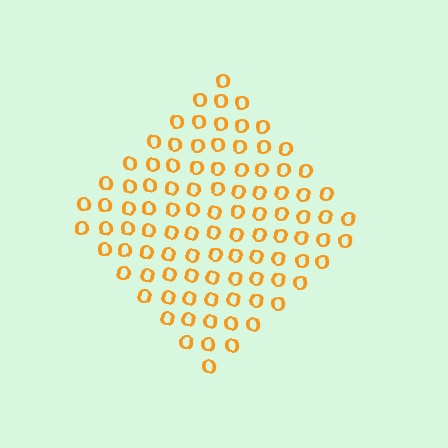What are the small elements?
The small elements are letter O's.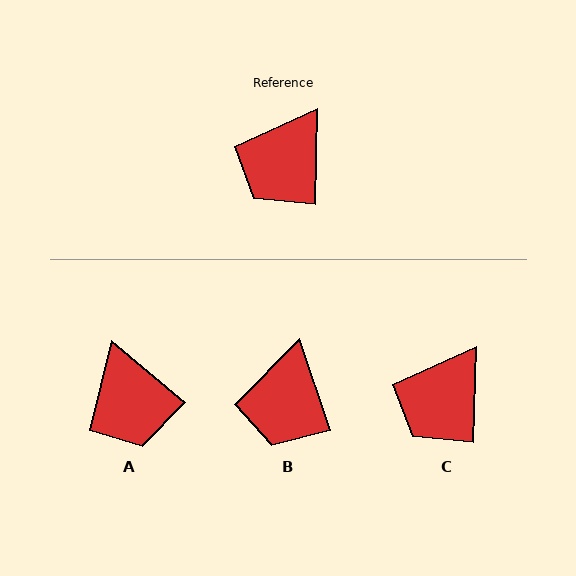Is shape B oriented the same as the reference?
No, it is off by about 21 degrees.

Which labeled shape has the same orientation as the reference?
C.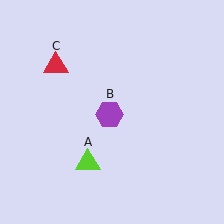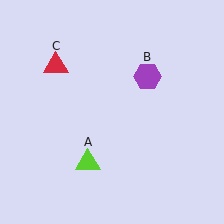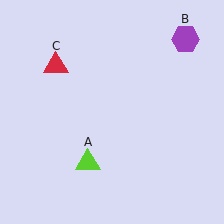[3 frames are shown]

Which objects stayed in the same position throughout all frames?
Lime triangle (object A) and red triangle (object C) remained stationary.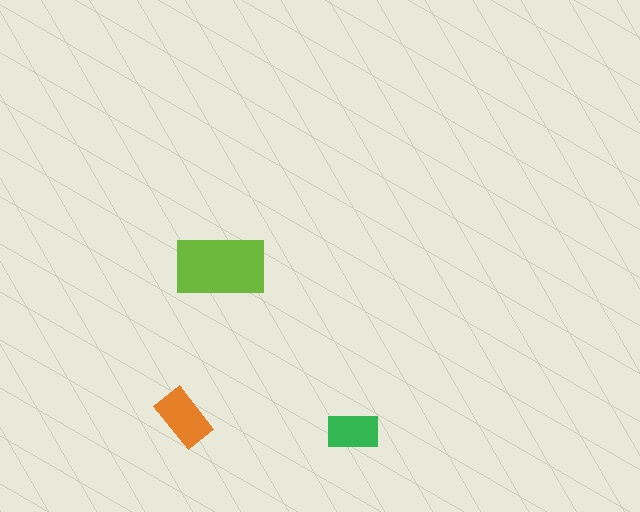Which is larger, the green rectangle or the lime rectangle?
The lime one.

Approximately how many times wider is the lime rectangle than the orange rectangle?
About 1.5 times wider.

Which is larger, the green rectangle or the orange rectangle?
The orange one.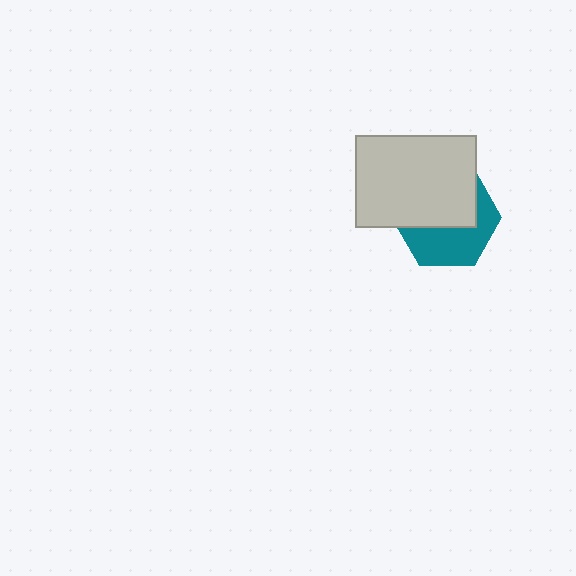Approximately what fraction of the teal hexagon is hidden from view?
Roughly 54% of the teal hexagon is hidden behind the light gray rectangle.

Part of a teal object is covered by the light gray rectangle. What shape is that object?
It is a hexagon.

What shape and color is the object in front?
The object in front is a light gray rectangle.